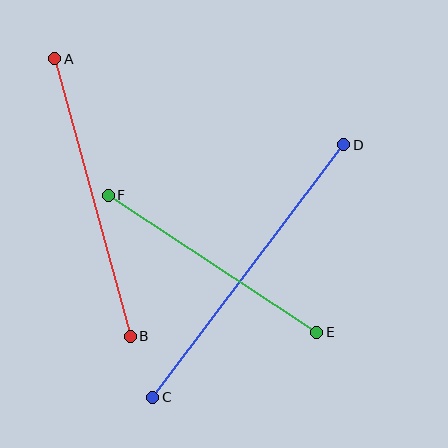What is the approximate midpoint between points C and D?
The midpoint is at approximately (248, 271) pixels.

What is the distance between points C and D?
The distance is approximately 317 pixels.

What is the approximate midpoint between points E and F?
The midpoint is at approximately (212, 264) pixels.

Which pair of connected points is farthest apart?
Points C and D are farthest apart.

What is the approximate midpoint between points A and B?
The midpoint is at approximately (92, 197) pixels.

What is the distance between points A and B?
The distance is approximately 287 pixels.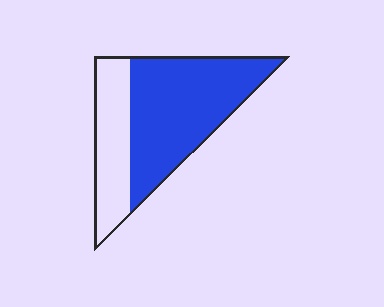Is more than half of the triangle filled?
Yes.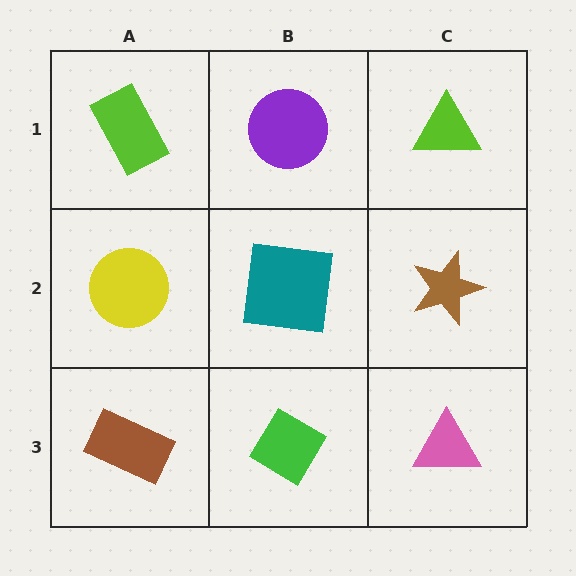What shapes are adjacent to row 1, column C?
A brown star (row 2, column C), a purple circle (row 1, column B).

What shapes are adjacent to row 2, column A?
A lime rectangle (row 1, column A), a brown rectangle (row 3, column A), a teal square (row 2, column B).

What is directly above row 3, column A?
A yellow circle.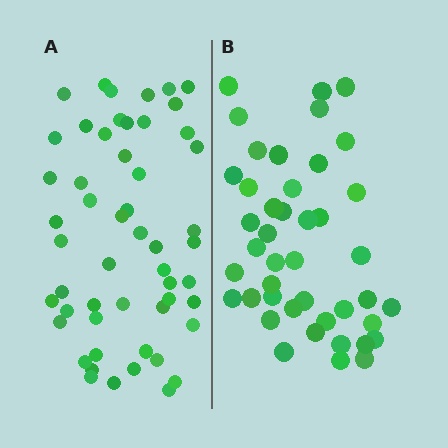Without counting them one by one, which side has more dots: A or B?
Region A (the left region) has more dots.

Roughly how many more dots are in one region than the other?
Region A has roughly 10 or so more dots than region B.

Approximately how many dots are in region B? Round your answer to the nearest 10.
About 40 dots. (The exact count is 43, which rounds to 40.)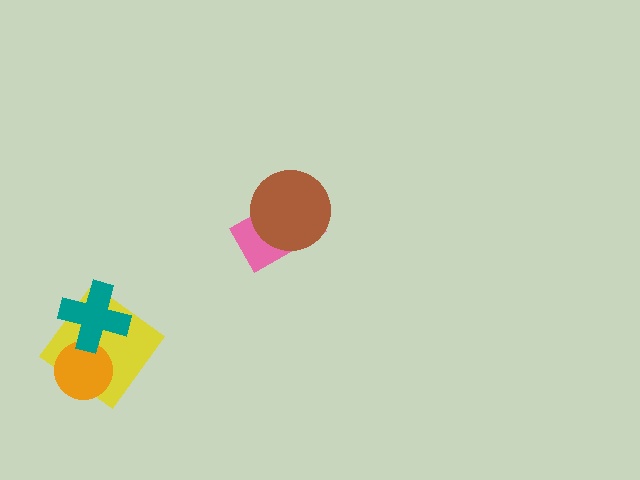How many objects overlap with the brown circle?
1 object overlaps with the brown circle.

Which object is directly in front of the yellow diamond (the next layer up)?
The orange circle is directly in front of the yellow diamond.